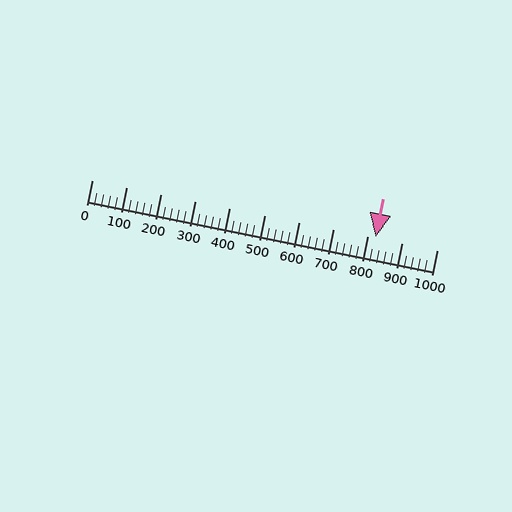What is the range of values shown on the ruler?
The ruler shows values from 0 to 1000.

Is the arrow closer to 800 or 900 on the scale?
The arrow is closer to 800.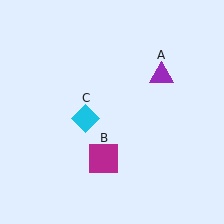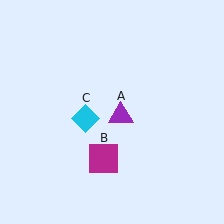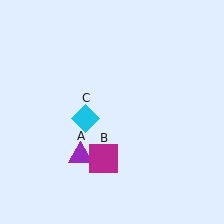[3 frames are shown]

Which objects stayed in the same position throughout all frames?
Magenta square (object B) and cyan diamond (object C) remained stationary.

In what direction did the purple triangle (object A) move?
The purple triangle (object A) moved down and to the left.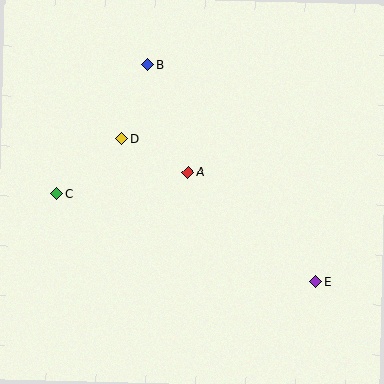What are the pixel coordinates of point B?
Point B is at (148, 65).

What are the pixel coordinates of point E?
Point E is at (316, 282).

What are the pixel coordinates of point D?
Point D is at (122, 139).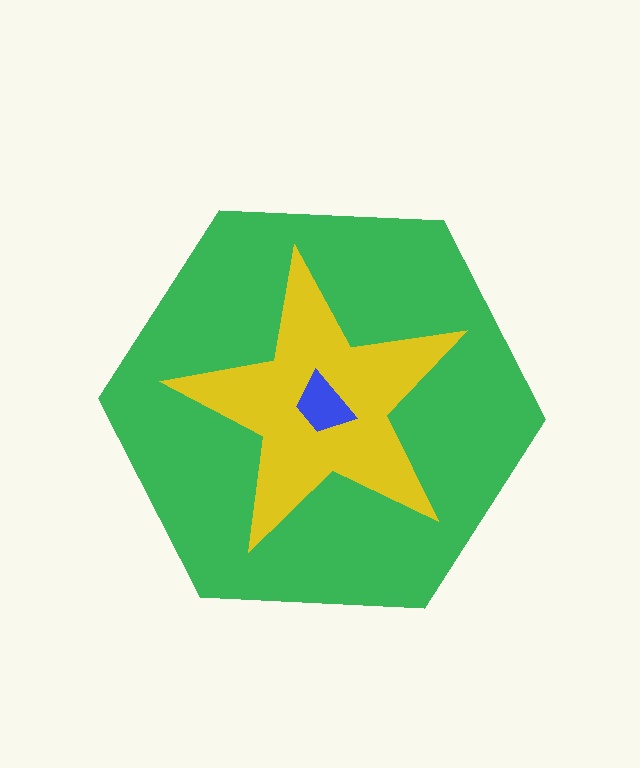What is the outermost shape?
The green hexagon.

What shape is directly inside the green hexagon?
The yellow star.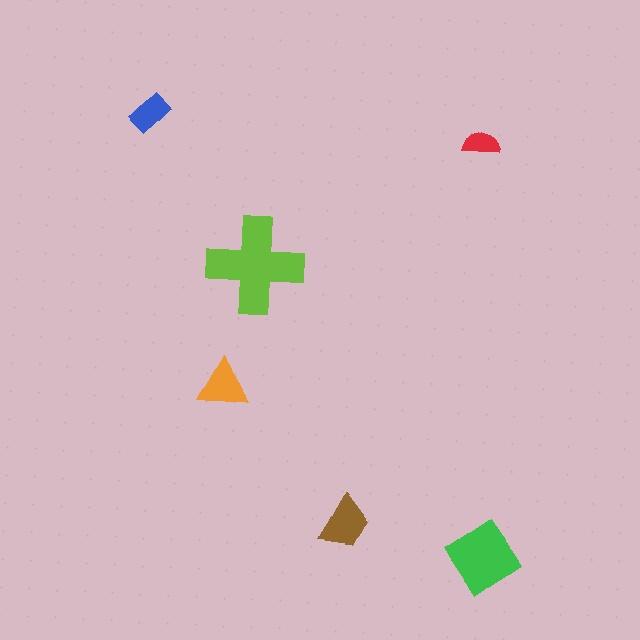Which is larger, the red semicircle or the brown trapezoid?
The brown trapezoid.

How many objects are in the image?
There are 6 objects in the image.